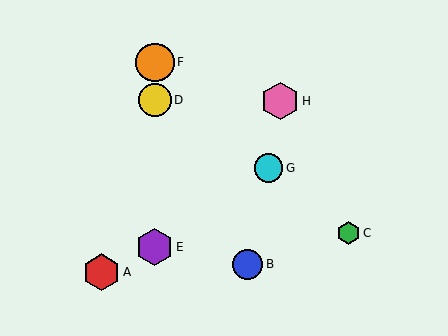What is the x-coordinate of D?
Object D is at x≈155.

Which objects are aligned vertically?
Objects D, E, F are aligned vertically.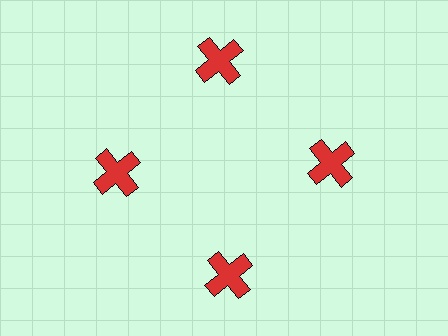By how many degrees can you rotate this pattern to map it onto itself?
The pattern maps onto itself every 90 degrees of rotation.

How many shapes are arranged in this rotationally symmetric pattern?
There are 4 shapes, arranged in 4 groups of 1.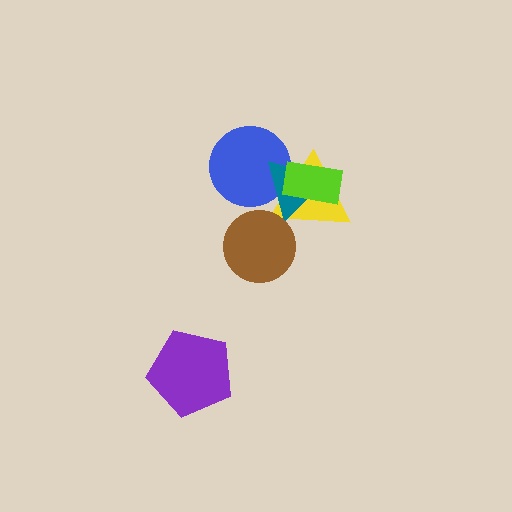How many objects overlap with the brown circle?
1 object overlaps with the brown circle.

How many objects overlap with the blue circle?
2 objects overlap with the blue circle.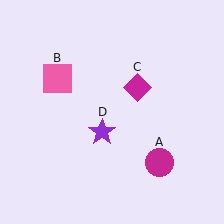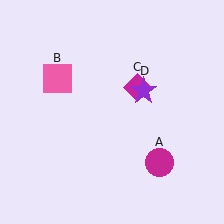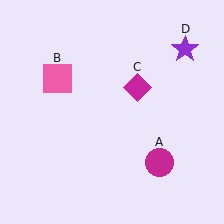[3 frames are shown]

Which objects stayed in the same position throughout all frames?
Magenta circle (object A) and pink square (object B) and magenta diamond (object C) remained stationary.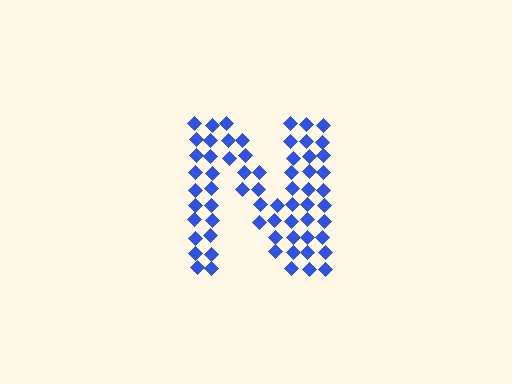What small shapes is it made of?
It is made of small diamonds.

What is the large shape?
The large shape is the letter N.